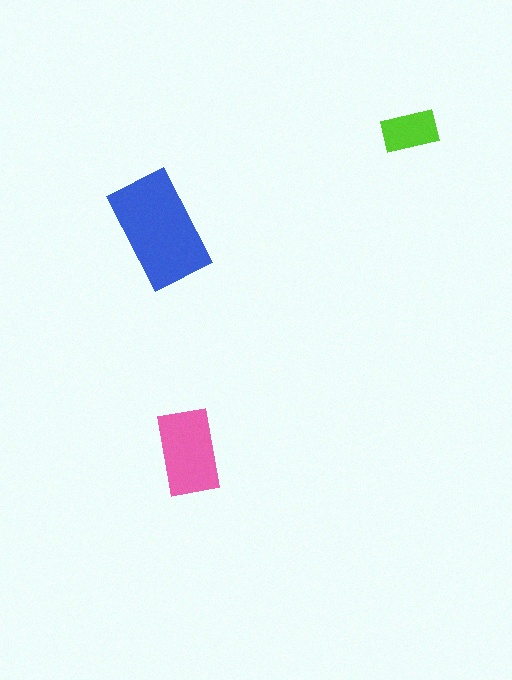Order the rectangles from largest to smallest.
the blue one, the pink one, the lime one.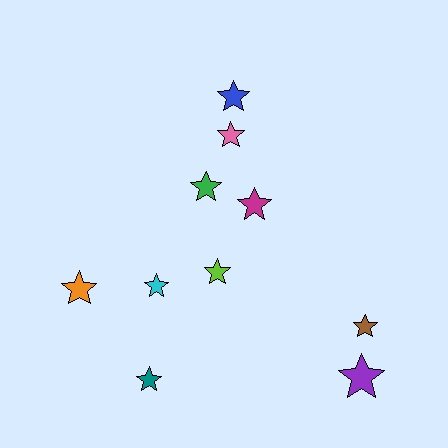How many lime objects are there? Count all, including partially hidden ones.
There is 1 lime object.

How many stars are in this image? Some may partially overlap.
There are 10 stars.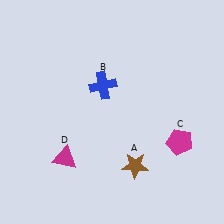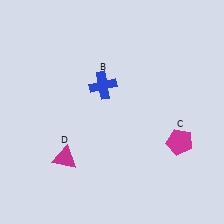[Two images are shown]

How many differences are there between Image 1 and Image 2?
There is 1 difference between the two images.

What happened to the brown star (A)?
The brown star (A) was removed in Image 2. It was in the bottom-right area of Image 1.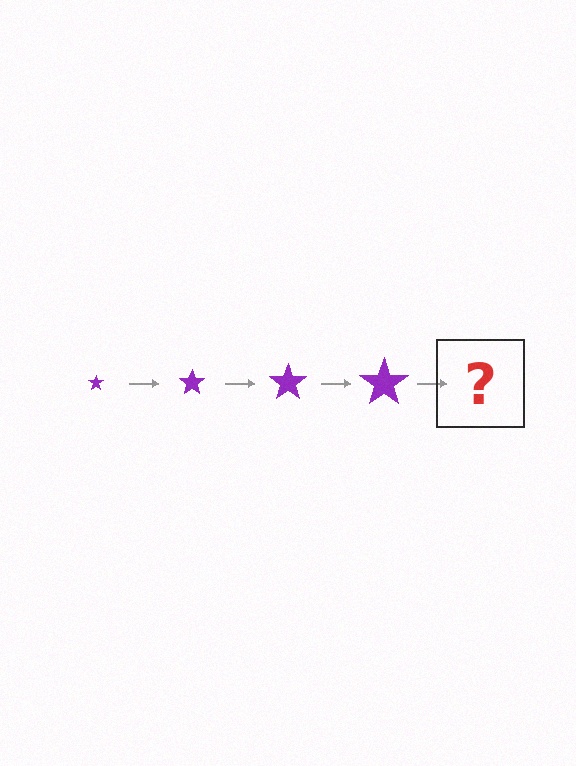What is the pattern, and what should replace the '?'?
The pattern is that the star gets progressively larger each step. The '?' should be a purple star, larger than the previous one.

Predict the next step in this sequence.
The next step is a purple star, larger than the previous one.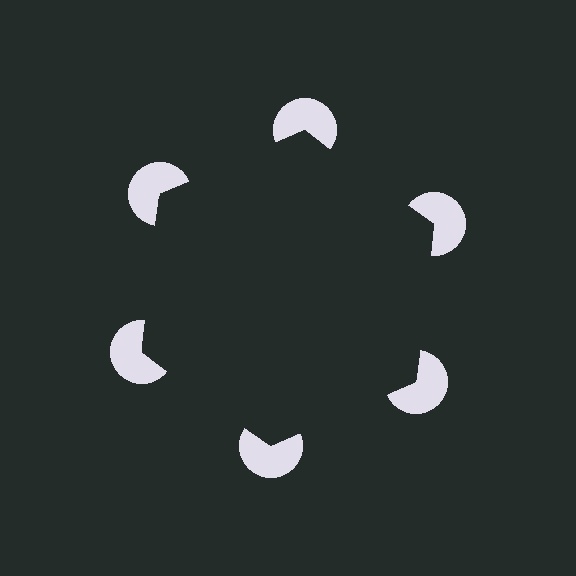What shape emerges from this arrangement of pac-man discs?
An illusory hexagon — its edges are inferred from the aligned wedge cuts in the pac-man discs, not physically drawn.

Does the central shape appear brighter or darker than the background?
It typically appears slightly darker than the background, even though no actual brightness change is drawn.